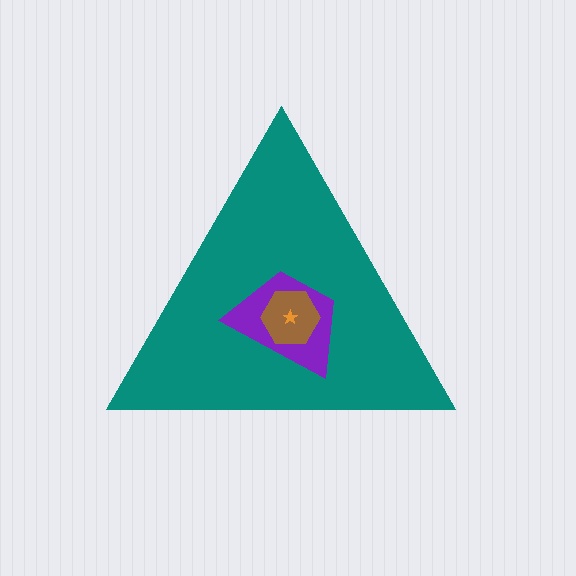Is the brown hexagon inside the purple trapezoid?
Yes.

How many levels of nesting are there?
4.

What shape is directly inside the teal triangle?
The purple trapezoid.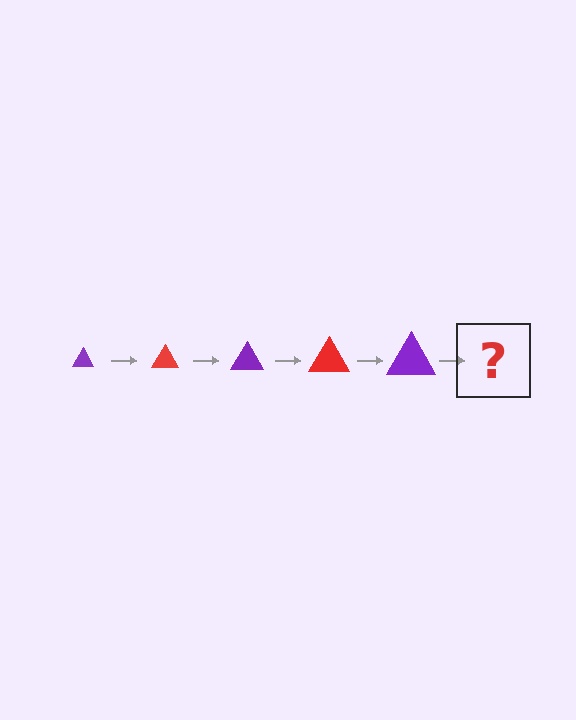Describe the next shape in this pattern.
It should be a red triangle, larger than the previous one.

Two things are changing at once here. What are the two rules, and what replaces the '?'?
The two rules are that the triangle grows larger each step and the color cycles through purple and red. The '?' should be a red triangle, larger than the previous one.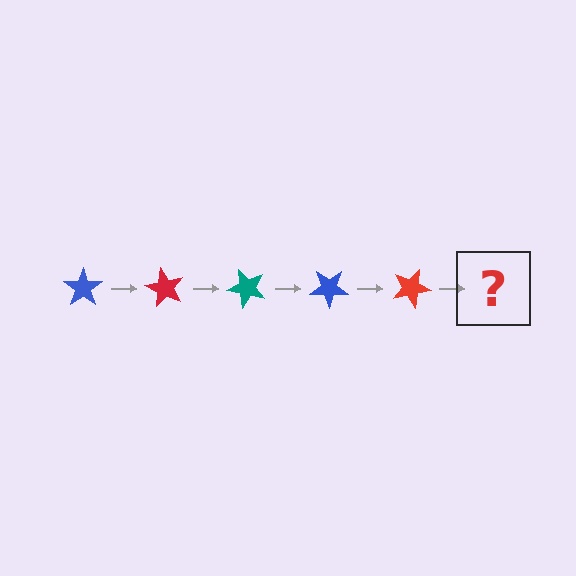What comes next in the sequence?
The next element should be a teal star, rotated 300 degrees from the start.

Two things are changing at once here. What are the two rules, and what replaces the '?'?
The two rules are that it rotates 60 degrees each step and the color cycles through blue, red, and teal. The '?' should be a teal star, rotated 300 degrees from the start.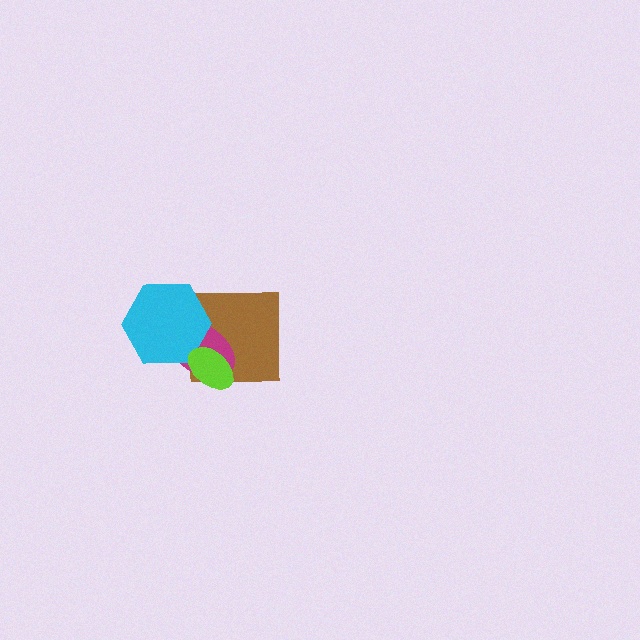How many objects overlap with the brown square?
3 objects overlap with the brown square.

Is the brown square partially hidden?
Yes, it is partially covered by another shape.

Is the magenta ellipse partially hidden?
Yes, it is partially covered by another shape.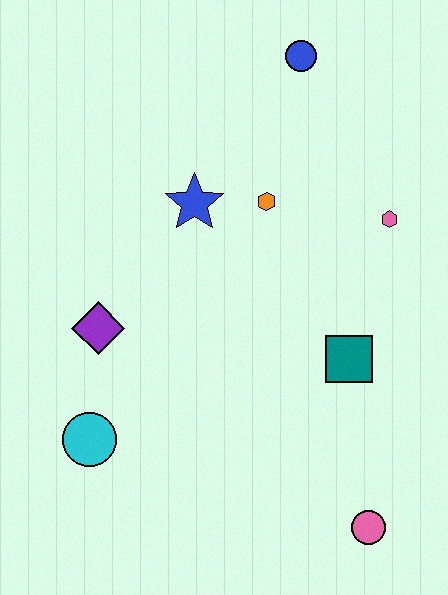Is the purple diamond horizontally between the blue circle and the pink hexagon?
No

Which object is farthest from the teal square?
The blue circle is farthest from the teal square.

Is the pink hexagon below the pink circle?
No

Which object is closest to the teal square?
The pink hexagon is closest to the teal square.